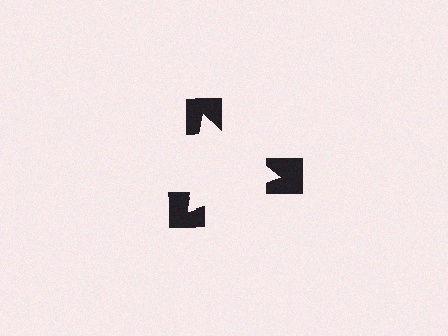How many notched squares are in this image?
There are 3 — one at each vertex of the illusory triangle.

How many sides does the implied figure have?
3 sides.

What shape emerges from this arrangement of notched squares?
An illusory triangle — its edges are inferred from the aligned wedge cuts in the notched squares, not physically drawn.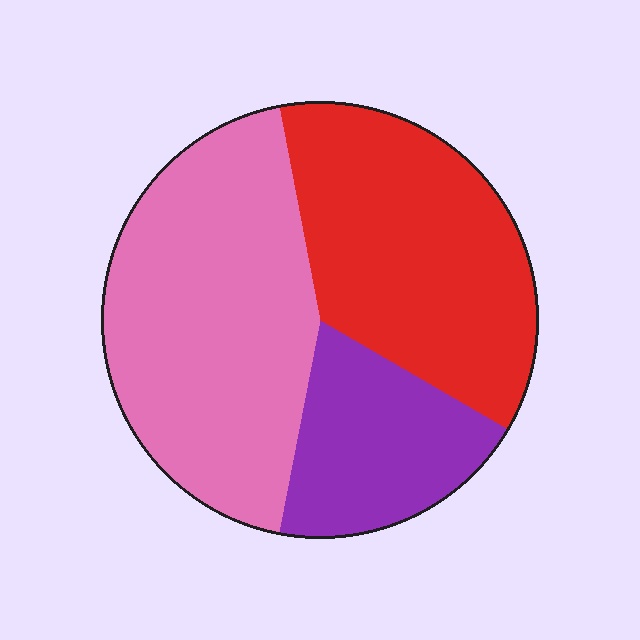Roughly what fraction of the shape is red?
Red takes up about three eighths (3/8) of the shape.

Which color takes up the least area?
Purple, at roughly 20%.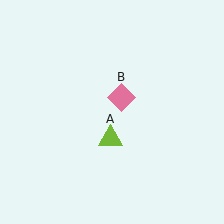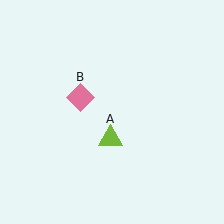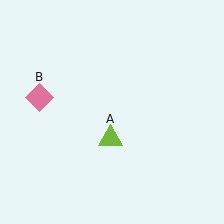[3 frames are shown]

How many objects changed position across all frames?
1 object changed position: pink diamond (object B).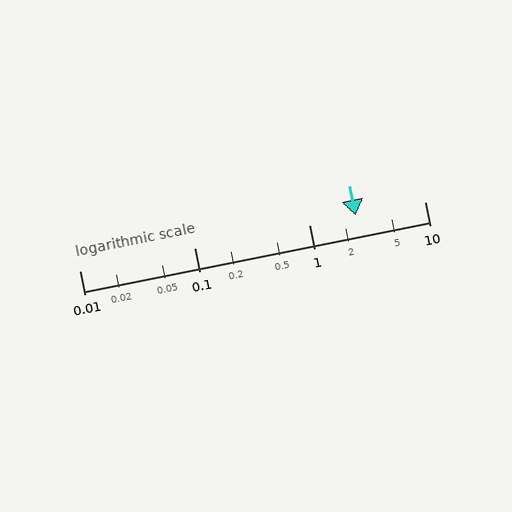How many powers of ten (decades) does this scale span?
The scale spans 3 decades, from 0.01 to 10.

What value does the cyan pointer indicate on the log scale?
The pointer indicates approximately 2.5.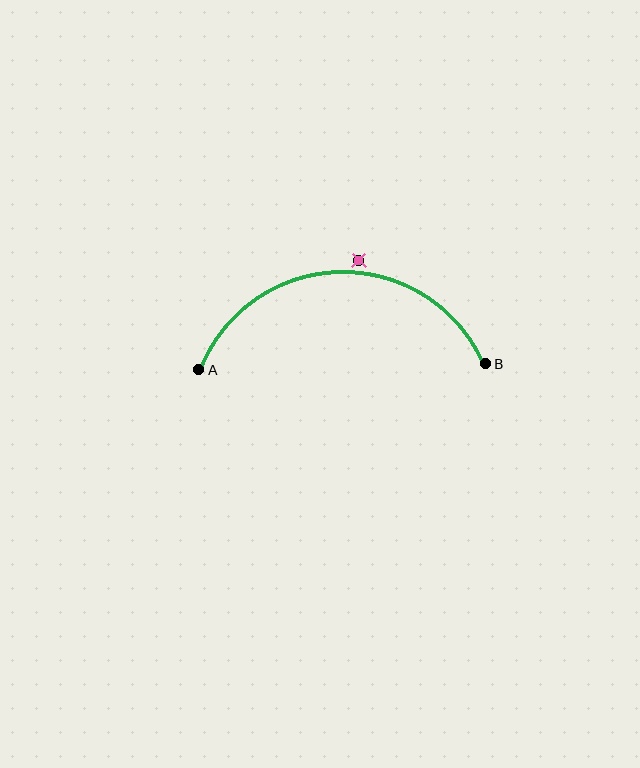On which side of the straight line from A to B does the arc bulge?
The arc bulges above the straight line connecting A and B.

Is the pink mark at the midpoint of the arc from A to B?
No — the pink mark does not lie on the arc at all. It sits slightly outside the curve.